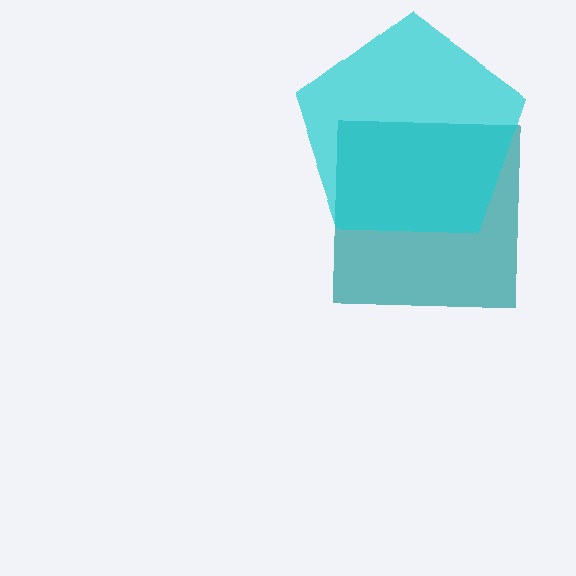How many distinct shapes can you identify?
There are 2 distinct shapes: a teal square, a cyan pentagon.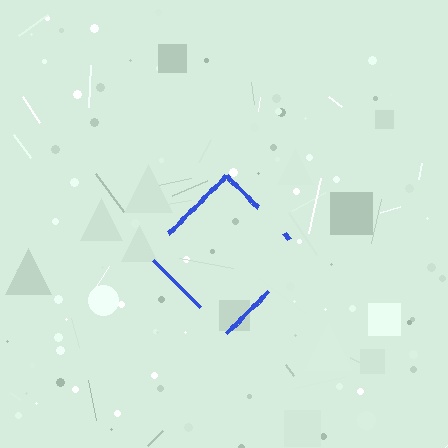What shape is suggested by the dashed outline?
The dashed outline suggests a diamond.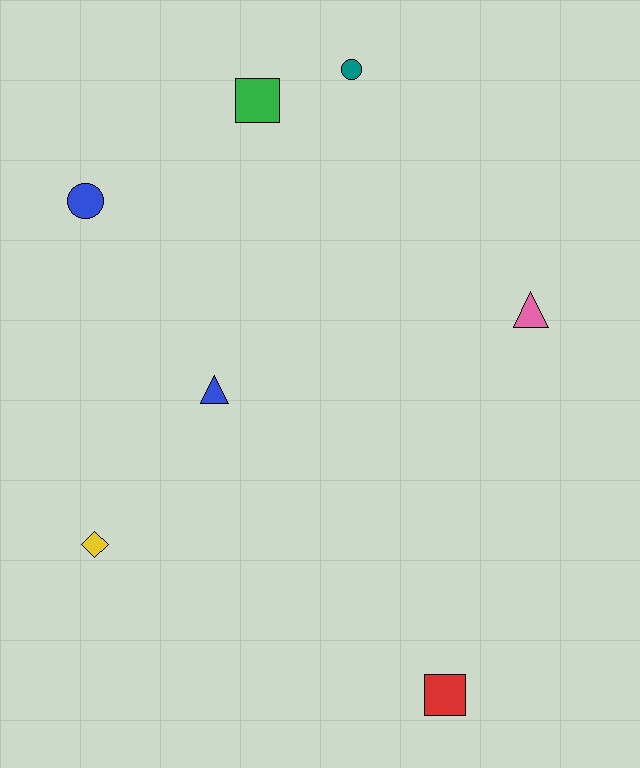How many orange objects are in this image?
There are no orange objects.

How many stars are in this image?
There are no stars.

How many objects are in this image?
There are 7 objects.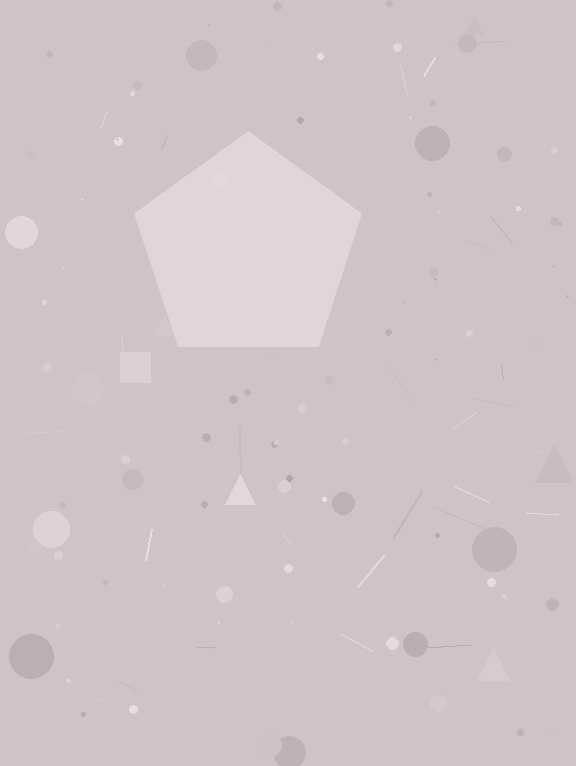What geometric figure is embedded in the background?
A pentagon is embedded in the background.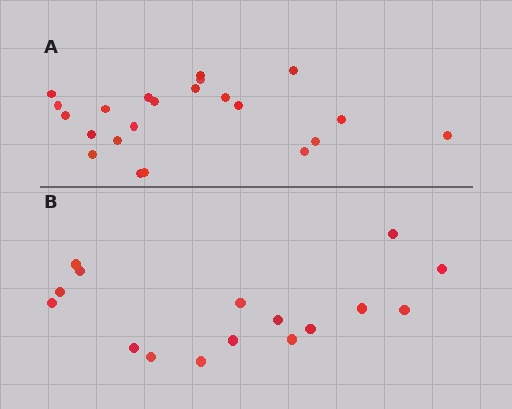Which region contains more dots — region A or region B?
Region A (the top region) has more dots.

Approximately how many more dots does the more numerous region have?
Region A has about 6 more dots than region B.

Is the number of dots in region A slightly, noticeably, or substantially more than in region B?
Region A has noticeably more, but not dramatically so. The ratio is roughly 1.4 to 1.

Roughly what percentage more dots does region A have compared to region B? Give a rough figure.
About 40% more.